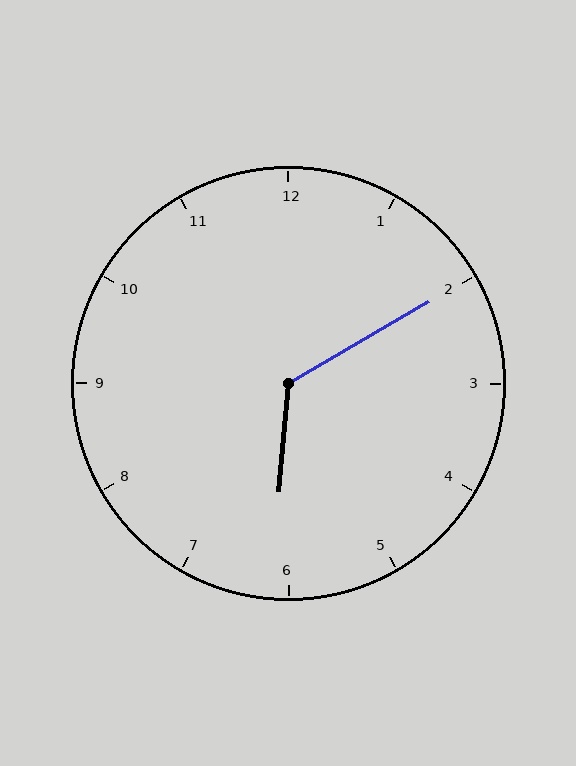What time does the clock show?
6:10.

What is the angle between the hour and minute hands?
Approximately 125 degrees.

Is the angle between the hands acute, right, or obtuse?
It is obtuse.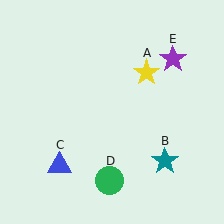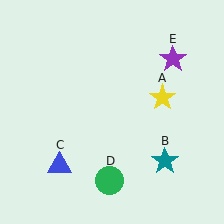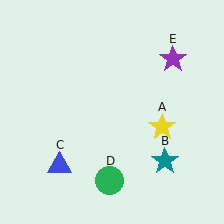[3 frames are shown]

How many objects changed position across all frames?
1 object changed position: yellow star (object A).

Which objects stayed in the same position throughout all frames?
Teal star (object B) and blue triangle (object C) and green circle (object D) and purple star (object E) remained stationary.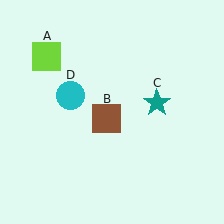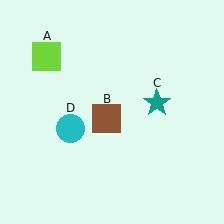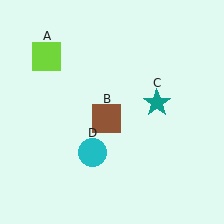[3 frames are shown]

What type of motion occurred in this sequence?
The cyan circle (object D) rotated counterclockwise around the center of the scene.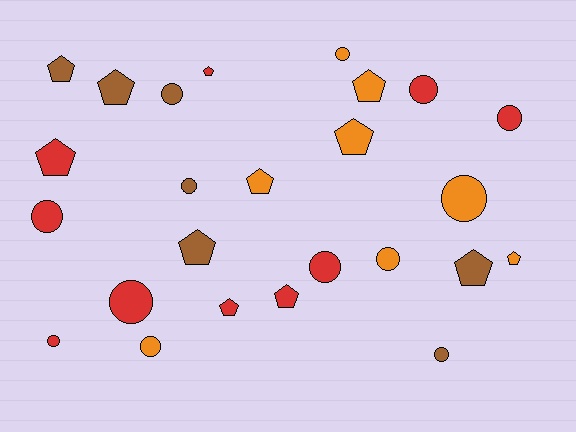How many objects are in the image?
There are 25 objects.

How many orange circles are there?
There are 4 orange circles.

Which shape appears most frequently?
Circle, with 13 objects.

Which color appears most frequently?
Red, with 10 objects.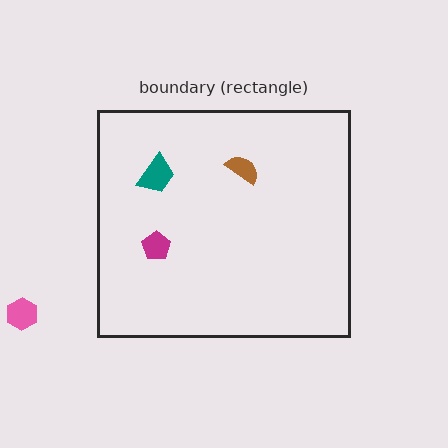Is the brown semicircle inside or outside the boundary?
Inside.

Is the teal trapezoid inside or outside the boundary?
Inside.